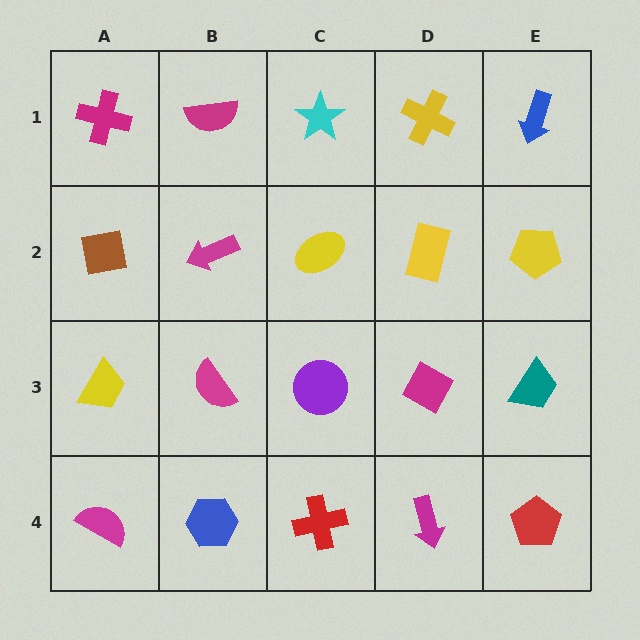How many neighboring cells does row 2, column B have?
4.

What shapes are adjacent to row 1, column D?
A yellow rectangle (row 2, column D), a cyan star (row 1, column C), a blue arrow (row 1, column E).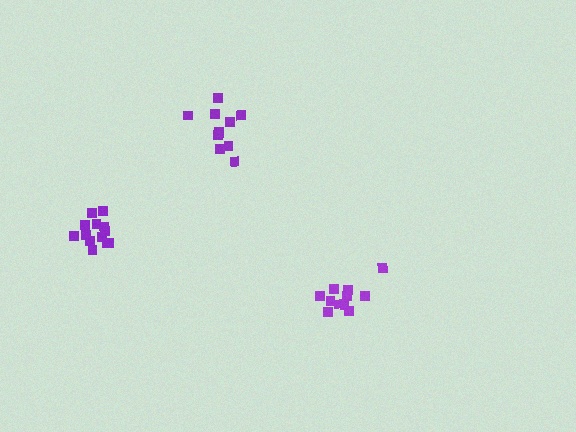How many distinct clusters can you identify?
There are 3 distinct clusters.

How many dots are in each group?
Group 1: 11 dots, Group 2: 11 dots, Group 3: 13 dots (35 total).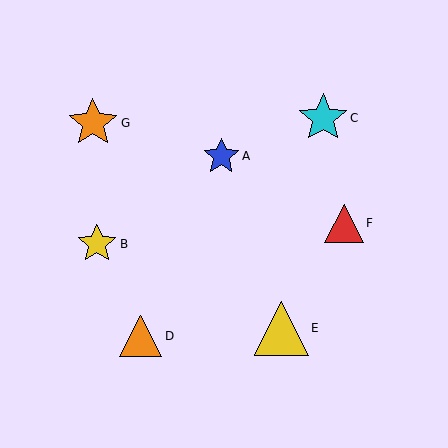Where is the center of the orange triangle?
The center of the orange triangle is at (141, 336).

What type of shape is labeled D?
Shape D is an orange triangle.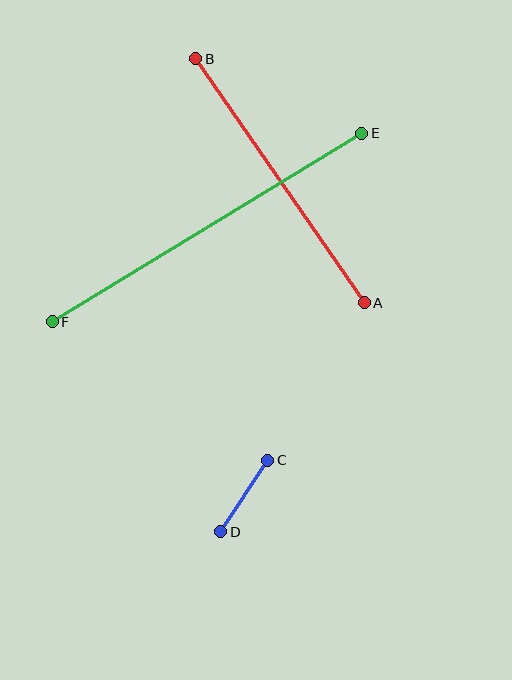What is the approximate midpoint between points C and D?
The midpoint is at approximately (244, 496) pixels.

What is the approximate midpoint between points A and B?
The midpoint is at approximately (280, 181) pixels.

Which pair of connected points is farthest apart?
Points E and F are farthest apart.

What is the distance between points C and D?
The distance is approximately 85 pixels.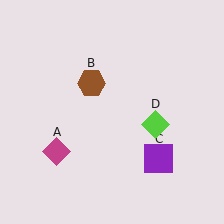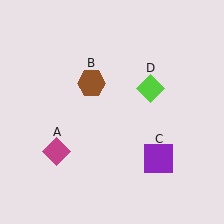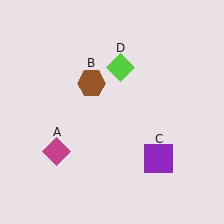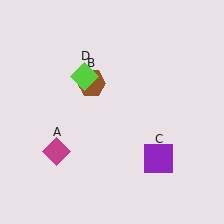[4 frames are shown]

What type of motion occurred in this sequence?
The lime diamond (object D) rotated counterclockwise around the center of the scene.